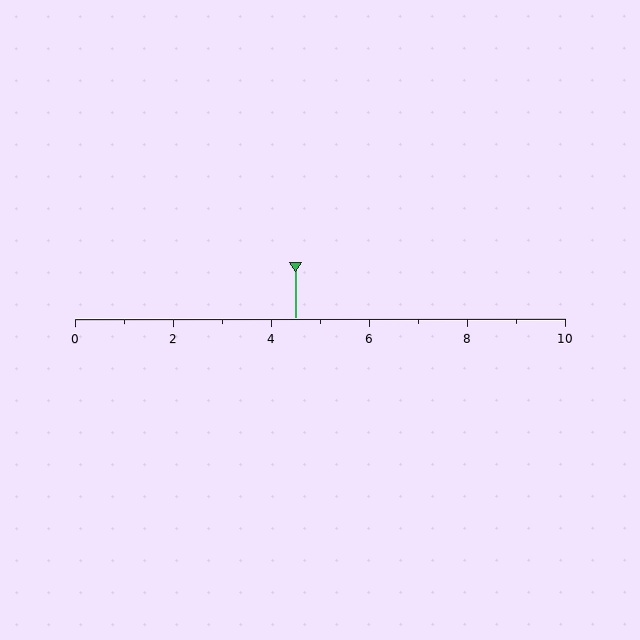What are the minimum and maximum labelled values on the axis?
The axis runs from 0 to 10.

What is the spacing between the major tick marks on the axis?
The major ticks are spaced 2 apart.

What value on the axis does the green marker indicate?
The marker indicates approximately 4.5.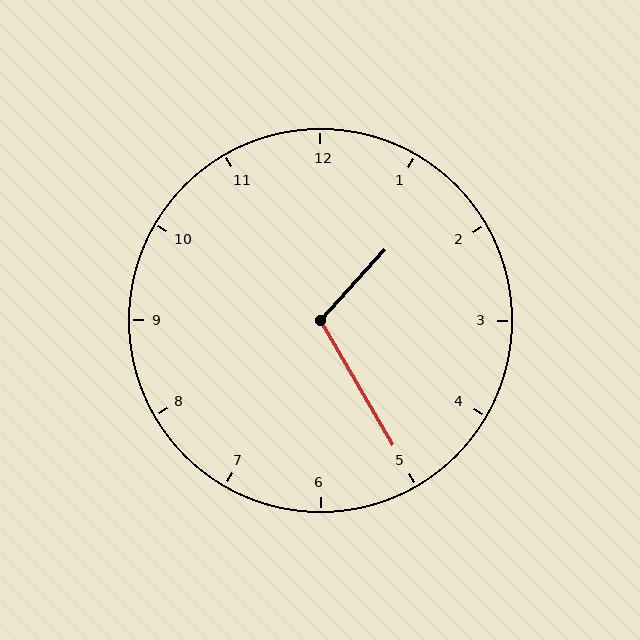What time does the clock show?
1:25.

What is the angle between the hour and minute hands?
Approximately 108 degrees.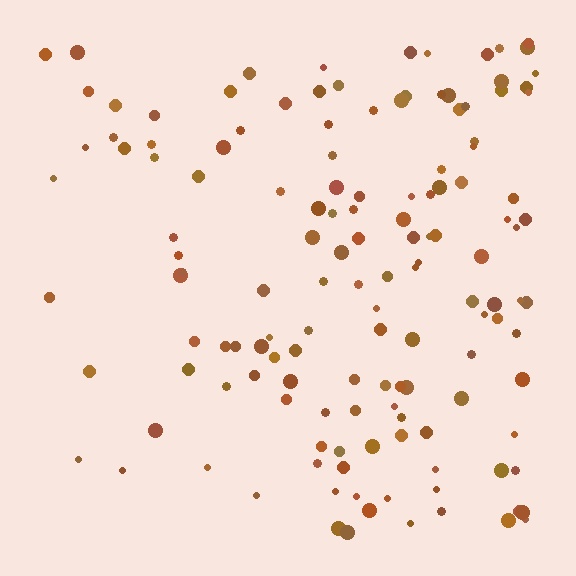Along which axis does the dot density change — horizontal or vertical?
Horizontal.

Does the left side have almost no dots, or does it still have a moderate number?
Still a moderate number, just noticeably fewer than the right.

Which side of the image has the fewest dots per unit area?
The left.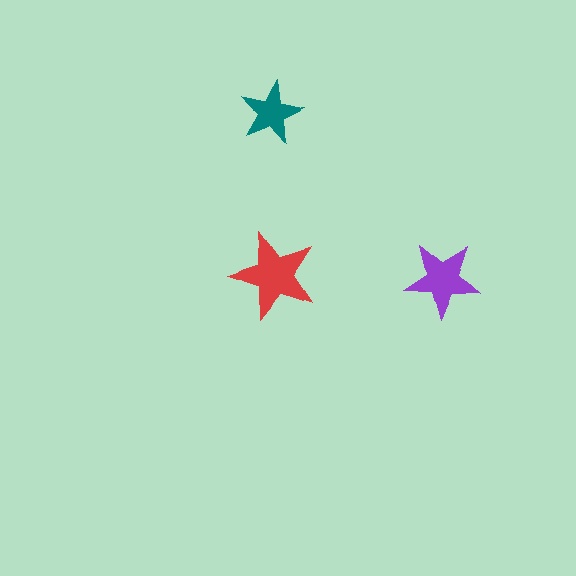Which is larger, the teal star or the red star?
The red one.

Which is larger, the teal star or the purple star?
The purple one.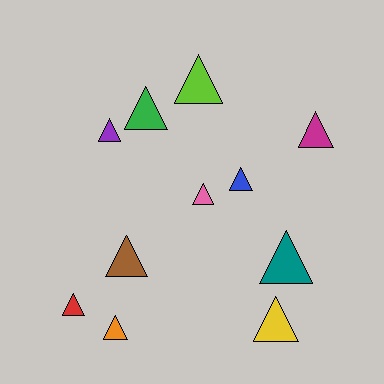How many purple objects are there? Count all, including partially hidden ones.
There is 1 purple object.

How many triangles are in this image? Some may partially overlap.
There are 11 triangles.